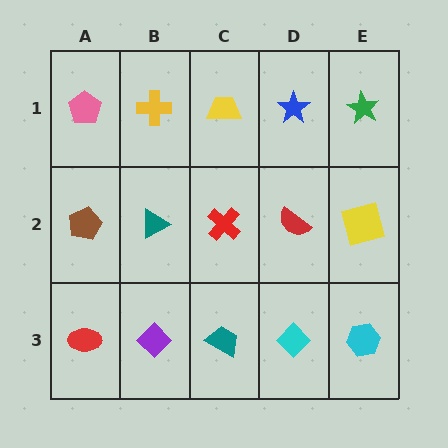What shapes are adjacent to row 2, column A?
A pink pentagon (row 1, column A), a red ellipse (row 3, column A), a teal triangle (row 2, column B).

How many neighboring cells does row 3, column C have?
3.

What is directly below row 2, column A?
A red ellipse.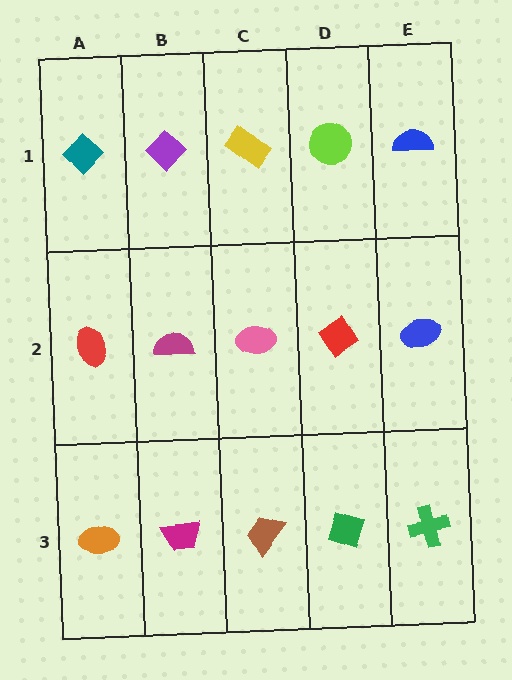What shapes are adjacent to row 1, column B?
A magenta semicircle (row 2, column B), a teal diamond (row 1, column A), a yellow rectangle (row 1, column C).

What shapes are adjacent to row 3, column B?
A magenta semicircle (row 2, column B), an orange ellipse (row 3, column A), a brown trapezoid (row 3, column C).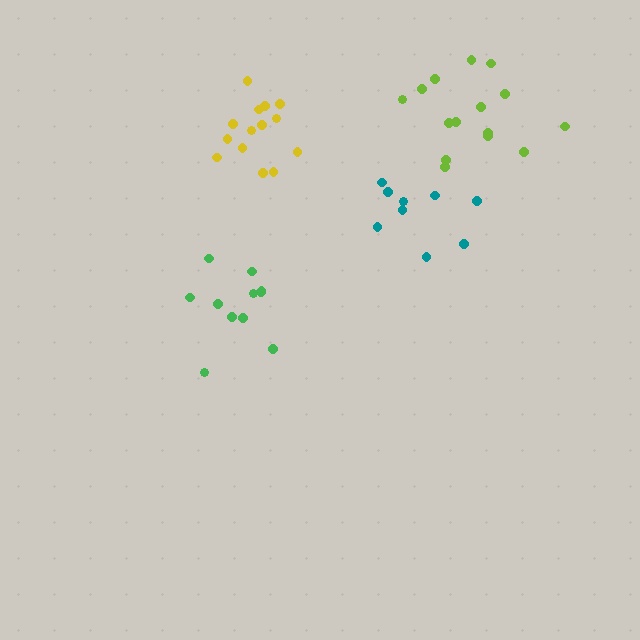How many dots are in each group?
Group 1: 9 dots, Group 2: 11 dots, Group 3: 14 dots, Group 4: 15 dots (49 total).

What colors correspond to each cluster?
The clusters are colored: teal, green, yellow, lime.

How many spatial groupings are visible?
There are 4 spatial groupings.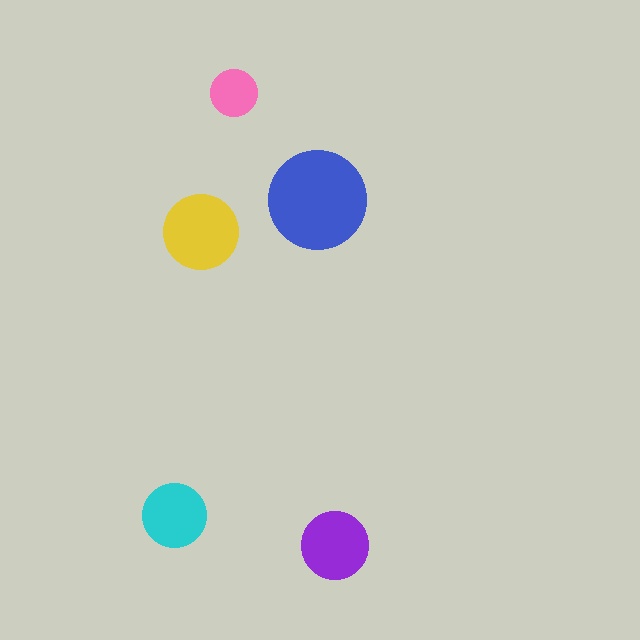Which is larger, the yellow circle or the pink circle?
The yellow one.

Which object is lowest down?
The purple circle is bottommost.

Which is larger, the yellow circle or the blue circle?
The blue one.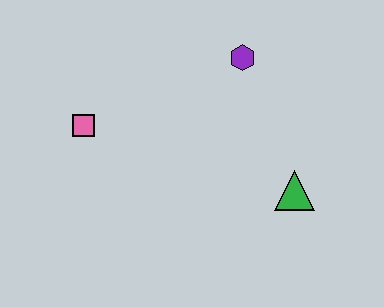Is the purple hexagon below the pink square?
No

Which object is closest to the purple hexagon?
The green triangle is closest to the purple hexagon.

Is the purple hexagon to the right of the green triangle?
No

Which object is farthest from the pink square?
The green triangle is farthest from the pink square.